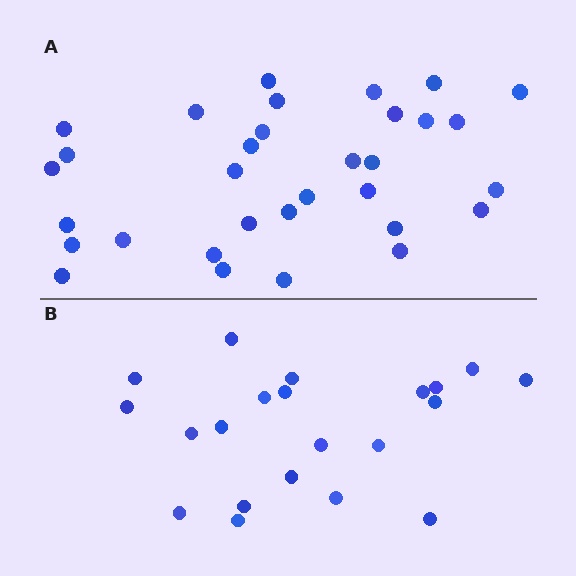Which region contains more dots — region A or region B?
Region A (the top region) has more dots.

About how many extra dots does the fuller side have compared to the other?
Region A has roughly 12 or so more dots than region B.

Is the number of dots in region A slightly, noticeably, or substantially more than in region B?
Region A has substantially more. The ratio is roughly 1.5 to 1.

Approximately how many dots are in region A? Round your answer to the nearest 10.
About 30 dots. (The exact count is 32, which rounds to 30.)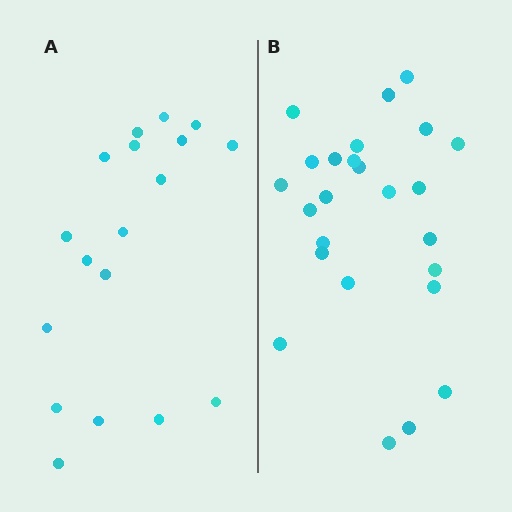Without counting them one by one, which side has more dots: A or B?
Region B (the right region) has more dots.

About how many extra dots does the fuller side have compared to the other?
Region B has roughly 8 or so more dots than region A.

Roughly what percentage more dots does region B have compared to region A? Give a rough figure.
About 40% more.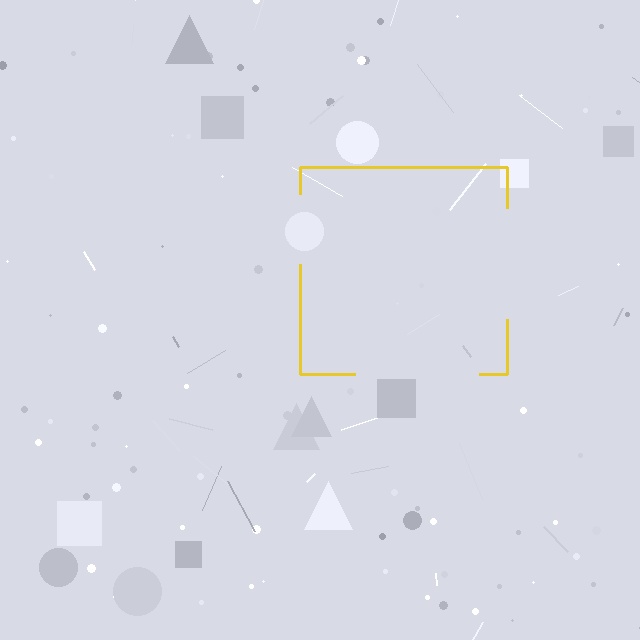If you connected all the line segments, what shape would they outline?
They would outline a square.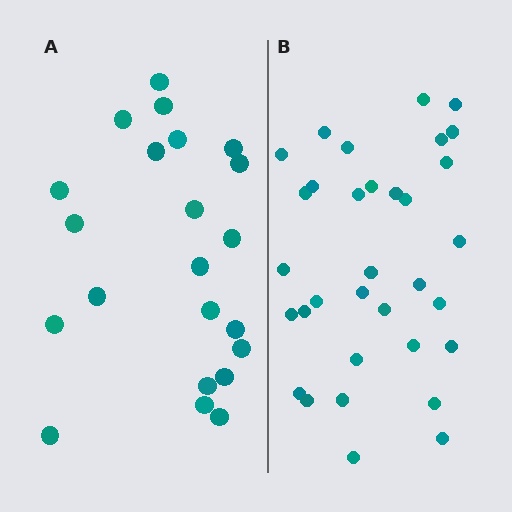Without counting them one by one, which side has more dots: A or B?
Region B (the right region) has more dots.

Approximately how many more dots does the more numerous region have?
Region B has roughly 12 or so more dots than region A.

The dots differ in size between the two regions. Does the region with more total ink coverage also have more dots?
No. Region A has more total ink coverage because its dots are larger, but region B actually contains more individual dots. Total area can be misleading — the number of items is what matters here.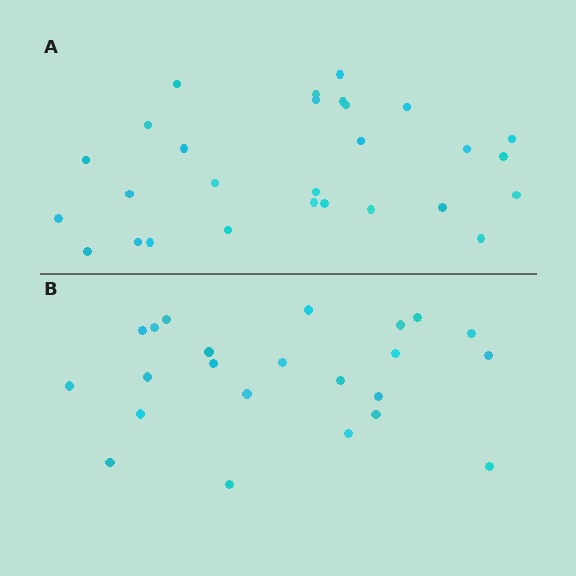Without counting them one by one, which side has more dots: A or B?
Region A (the top region) has more dots.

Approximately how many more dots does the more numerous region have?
Region A has about 5 more dots than region B.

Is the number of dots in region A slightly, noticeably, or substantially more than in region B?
Region A has only slightly more — the two regions are fairly close. The ratio is roughly 1.2 to 1.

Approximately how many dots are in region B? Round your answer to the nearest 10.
About 20 dots. (The exact count is 23, which rounds to 20.)